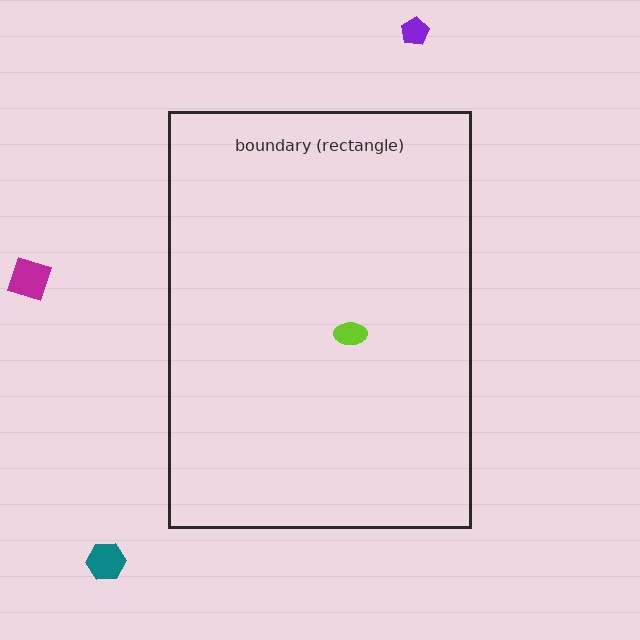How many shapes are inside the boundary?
1 inside, 3 outside.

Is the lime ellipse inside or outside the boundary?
Inside.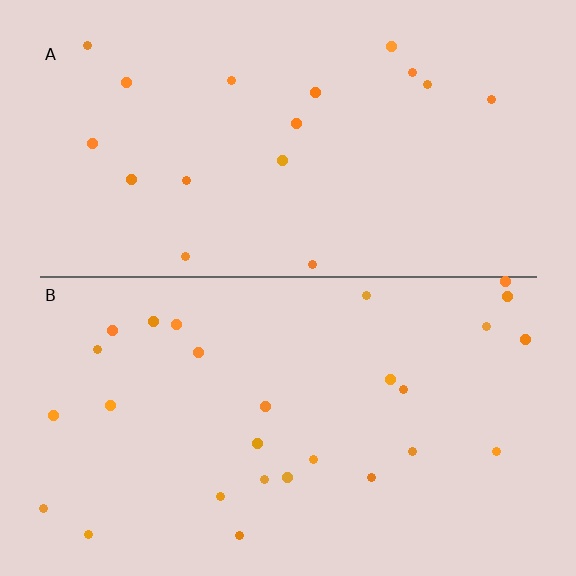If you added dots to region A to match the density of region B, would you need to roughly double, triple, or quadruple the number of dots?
Approximately double.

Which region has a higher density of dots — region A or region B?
B (the bottom).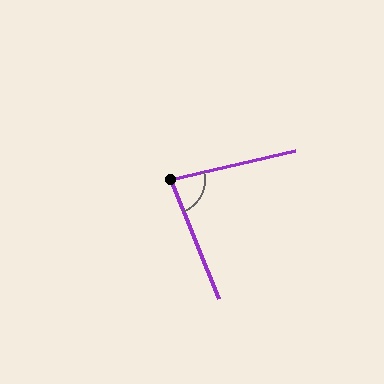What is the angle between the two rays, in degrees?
Approximately 81 degrees.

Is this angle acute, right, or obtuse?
It is acute.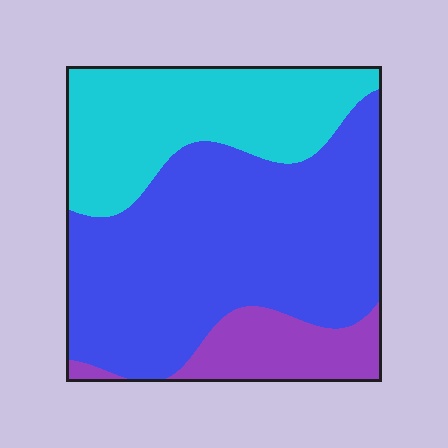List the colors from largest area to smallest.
From largest to smallest: blue, cyan, purple.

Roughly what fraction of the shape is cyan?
Cyan takes up about one third (1/3) of the shape.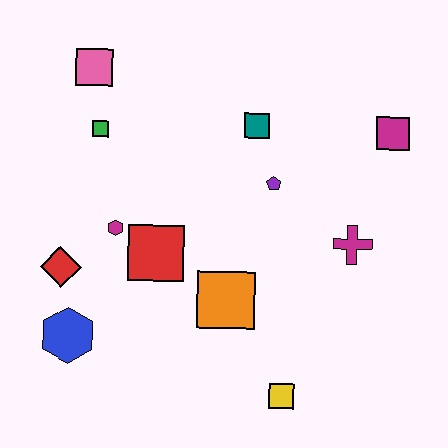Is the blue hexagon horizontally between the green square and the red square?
No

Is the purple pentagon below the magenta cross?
No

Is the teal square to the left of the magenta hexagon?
No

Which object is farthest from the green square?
The yellow square is farthest from the green square.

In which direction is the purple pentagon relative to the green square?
The purple pentagon is to the right of the green square.